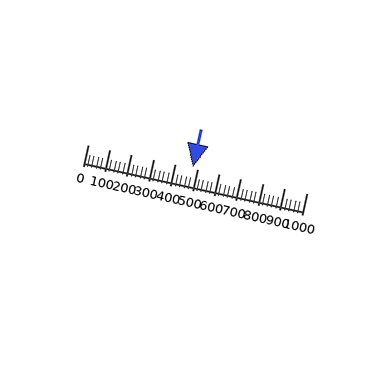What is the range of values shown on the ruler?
The ruler shows values from 0 to 1000.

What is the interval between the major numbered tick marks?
The major tick marks are spaced 100 units apart.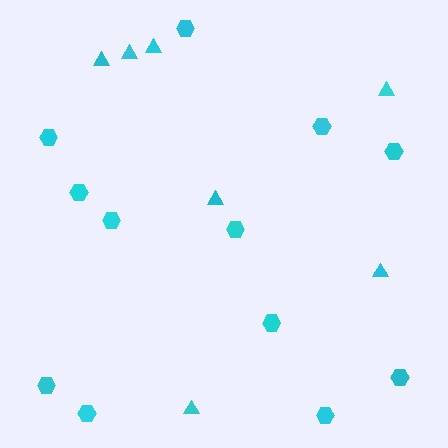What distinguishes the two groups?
There are 2 groups: one group of hexagons (12) and one group of triangles (7).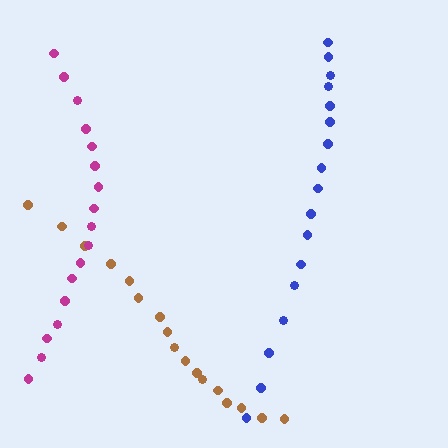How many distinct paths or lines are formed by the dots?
There are 3 distinct paths.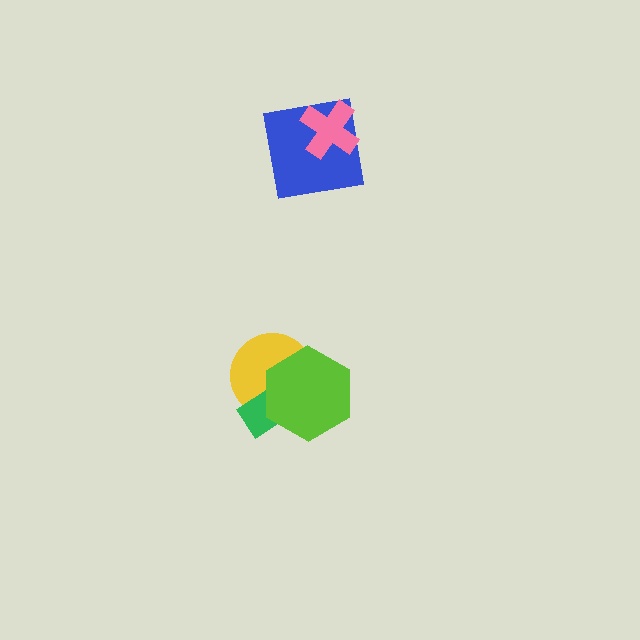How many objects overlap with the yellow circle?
2 objects overlap with the yellow circle.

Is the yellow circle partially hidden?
Yes, it is partially covered by another shape.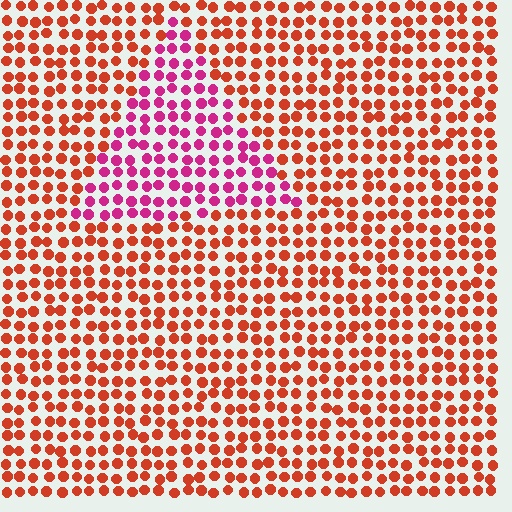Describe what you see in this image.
The image is filled with small red elements in a uniform arrangement. A triangle-shaped region is visible where the elements are tinted to a slightly different hue, forming a subtle color boundary.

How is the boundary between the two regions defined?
The boundary is defined purely by a slight shift in hue (about 45 degrees). Spacing, size, and orientation are identical on both sides.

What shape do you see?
I see a triangle.